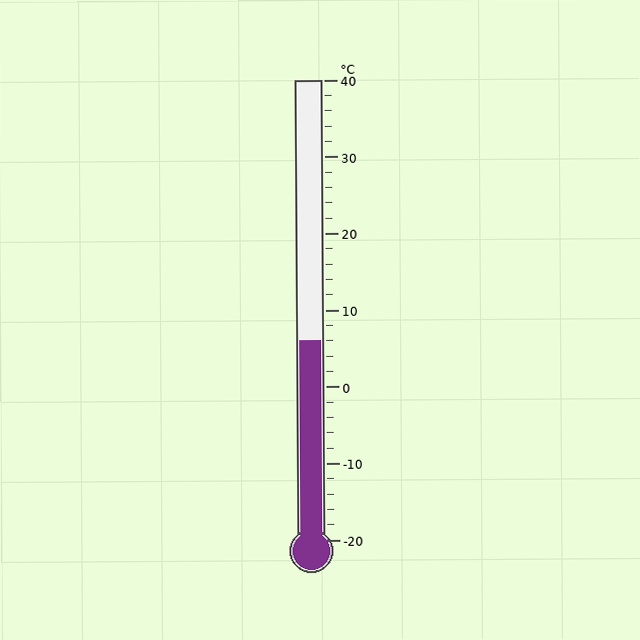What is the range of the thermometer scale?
The thermometer scale ranges from -20°C to 40°C.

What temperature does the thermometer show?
The thermometer shows approximately 6°C.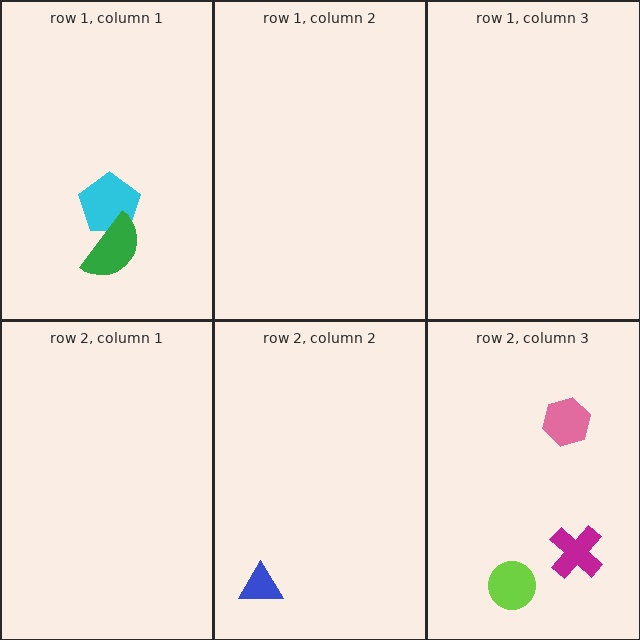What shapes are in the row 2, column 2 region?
The blue triangle.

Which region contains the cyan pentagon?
The row 1, column 1 region.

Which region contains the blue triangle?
The row 2, column 2 region.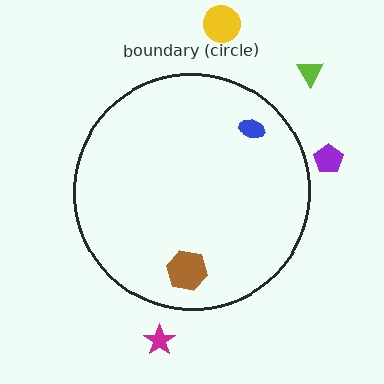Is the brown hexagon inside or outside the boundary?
Inside.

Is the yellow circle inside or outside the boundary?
Outside.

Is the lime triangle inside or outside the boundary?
Outside.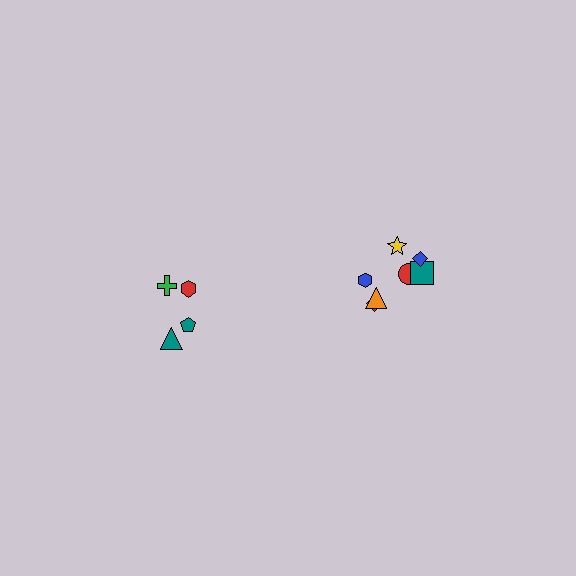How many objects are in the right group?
There are 7 objects.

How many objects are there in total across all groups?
There are 11 objects.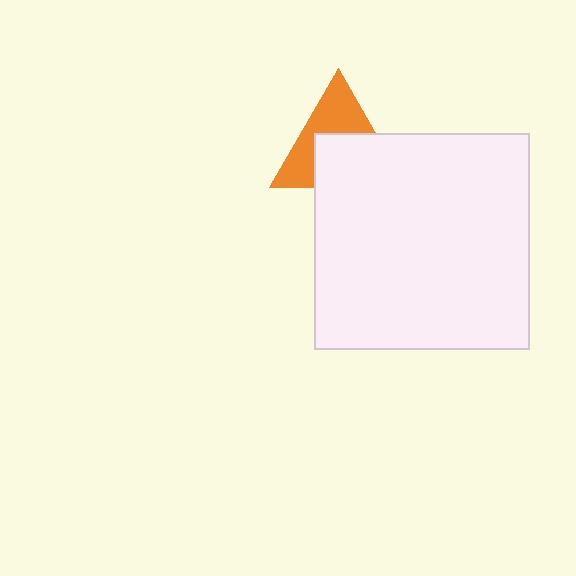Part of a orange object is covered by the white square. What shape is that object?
It is a triangle.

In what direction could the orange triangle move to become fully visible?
The orange triangle could move up. That would shift it out from behind the white square entirely.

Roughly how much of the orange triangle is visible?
About half of it is visible (roughly 49%).